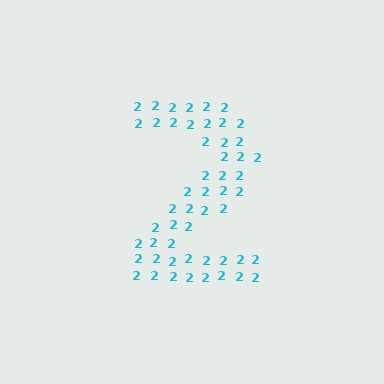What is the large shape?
The large shape is the digit 2.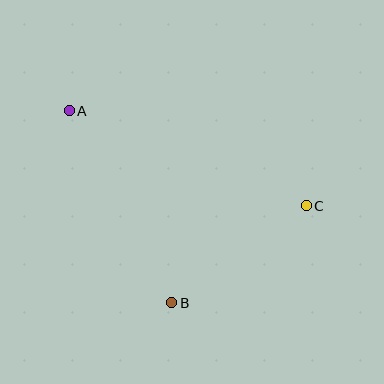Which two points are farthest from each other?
Points A and C are farthest from each other.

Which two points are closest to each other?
Points B and C are closest to each other.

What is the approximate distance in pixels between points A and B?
The distance between A and B is approximately 217 pixels.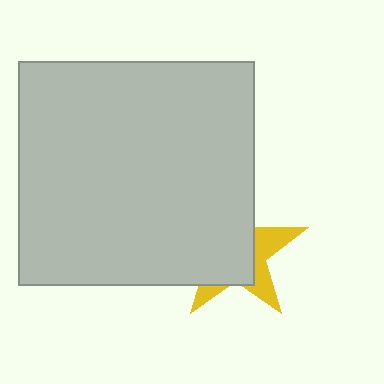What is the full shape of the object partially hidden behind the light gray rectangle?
The partially hidden object is a yellow star.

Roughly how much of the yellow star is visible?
A small part of it is visible (roughly 33%).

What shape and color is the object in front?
The object in front is a light gray rectangle.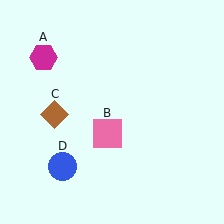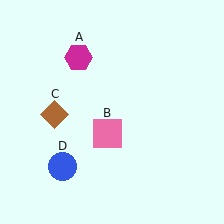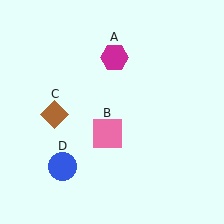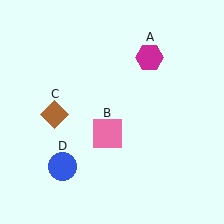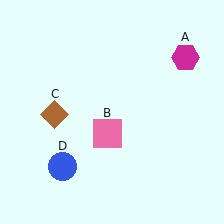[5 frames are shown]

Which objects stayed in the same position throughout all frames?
Pink square (object B) and brown diamond (object C) and blue circle (object D) remained stationary.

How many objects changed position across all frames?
1 object changed position: magenta hexagon (object A).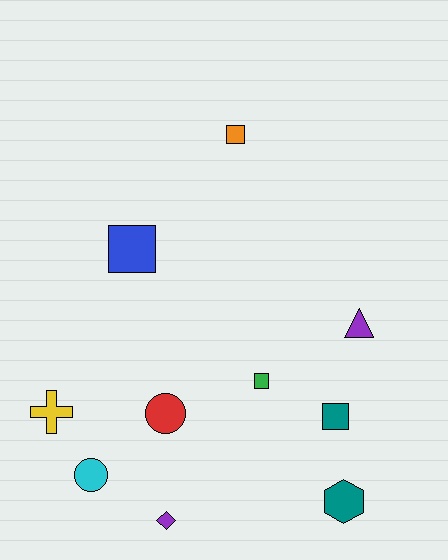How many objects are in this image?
There are 10 objects.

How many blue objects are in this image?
There is 1 blue object.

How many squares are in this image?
There are 4 squares.